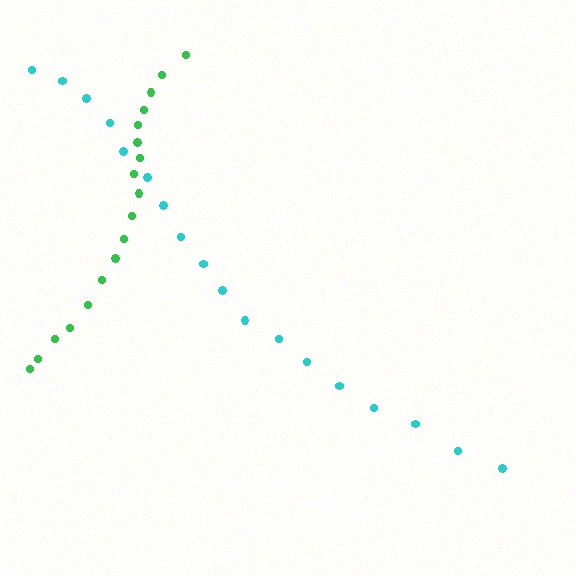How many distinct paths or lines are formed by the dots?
There are 2 distinct paths.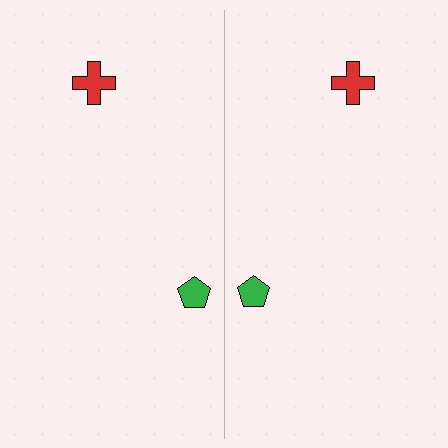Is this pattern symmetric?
Yes, this pattern has bilateral (reflection) symmetry.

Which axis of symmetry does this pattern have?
The pattern has a vertical axis of symmetry running through the center of the image.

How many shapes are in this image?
There are 4 shapes in this image.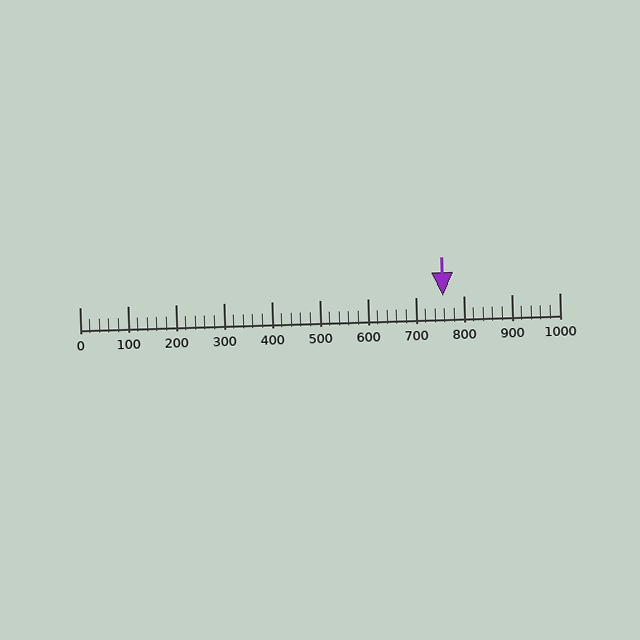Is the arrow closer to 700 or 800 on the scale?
The arrow is closer to 800.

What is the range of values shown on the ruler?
The ruler shows values from 0 to 1000.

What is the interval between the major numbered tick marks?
The major tick marks are spaced 100 units apart.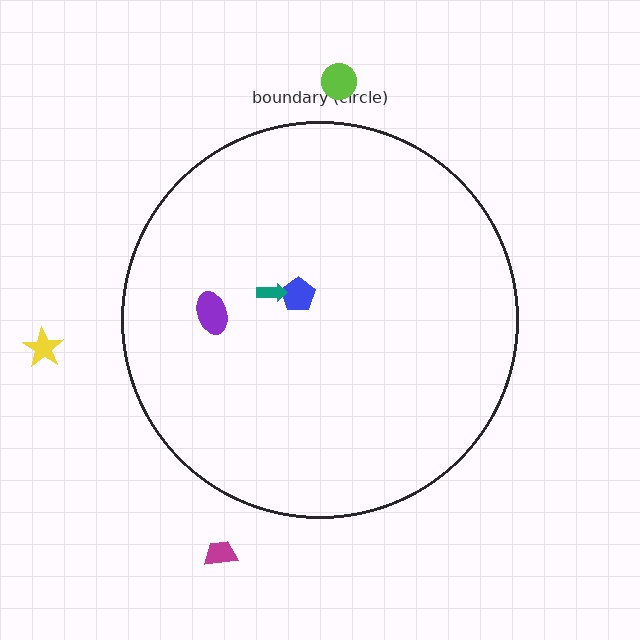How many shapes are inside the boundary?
3 inside, 3 outside.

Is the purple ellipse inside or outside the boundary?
Inside.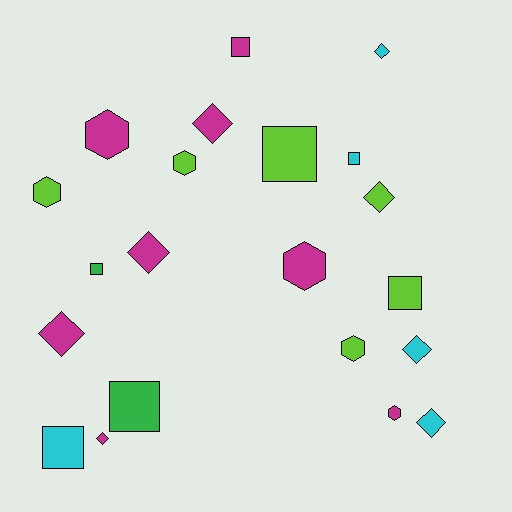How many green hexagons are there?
There are no green hexagons.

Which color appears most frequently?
Magenta, with 8 objects.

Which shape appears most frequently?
Diamond, with 8 objects.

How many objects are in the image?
There are 21 objects.